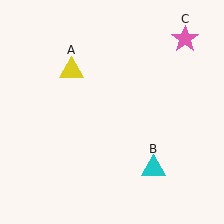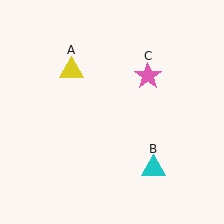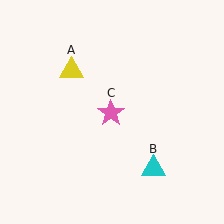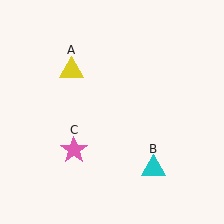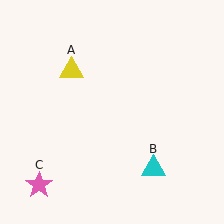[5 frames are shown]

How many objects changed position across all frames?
1 object changed position: pink star (object C).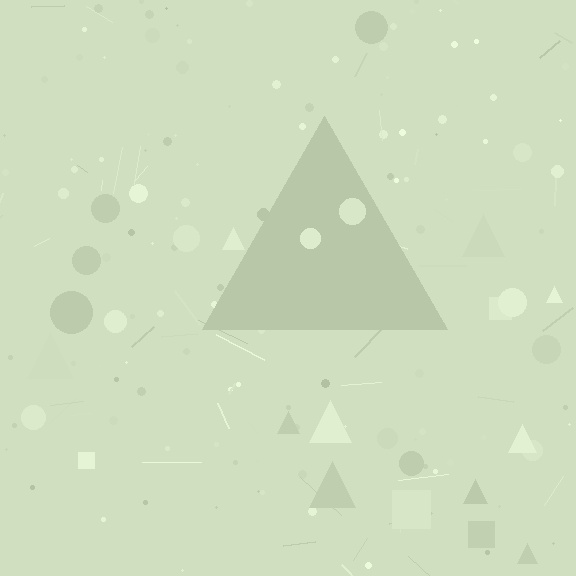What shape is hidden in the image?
A triangle is hidden in the image.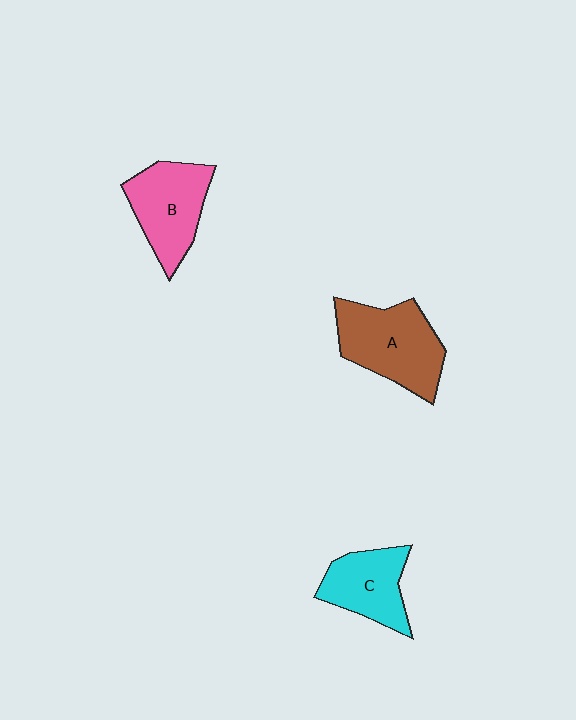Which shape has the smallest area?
Shape C (cyan).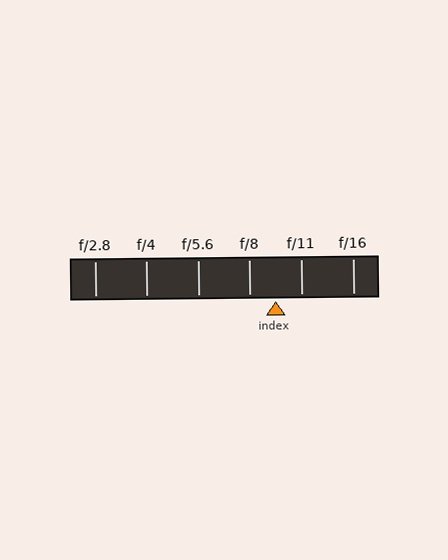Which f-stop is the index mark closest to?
The index mark is closest to f/11.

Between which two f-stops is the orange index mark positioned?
The index mark is between f/8 and f/11.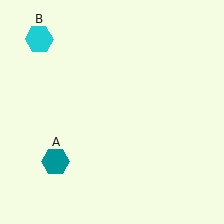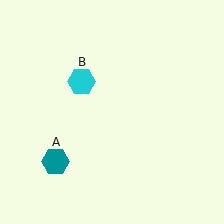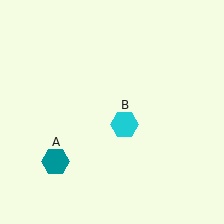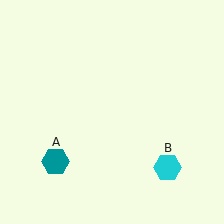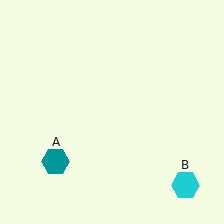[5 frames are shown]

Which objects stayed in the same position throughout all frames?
Teal hexagon (object A) remained stationary.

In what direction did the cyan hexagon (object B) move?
The cyan hexagon (object B) moved down and to the right.